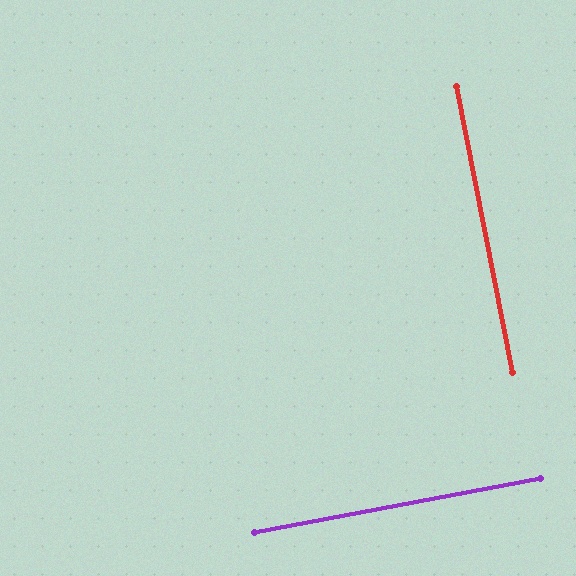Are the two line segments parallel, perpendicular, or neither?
Perpendicular — they meet at approximately 89°.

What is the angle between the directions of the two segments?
Approximately 89 degrees.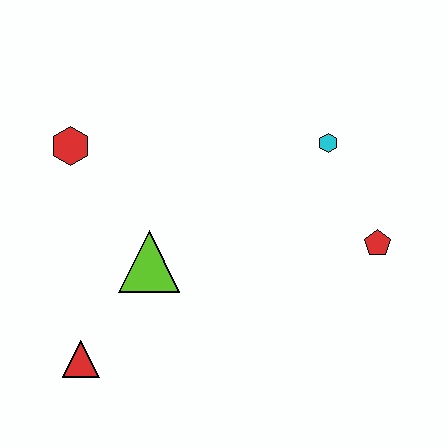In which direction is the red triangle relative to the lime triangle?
The red triangle is below the lime triangle.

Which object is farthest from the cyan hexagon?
The red triangle is farthest from the cyan hexagon.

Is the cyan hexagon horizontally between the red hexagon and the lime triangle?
No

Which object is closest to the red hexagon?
The lime triangle is closest to the red hexagon.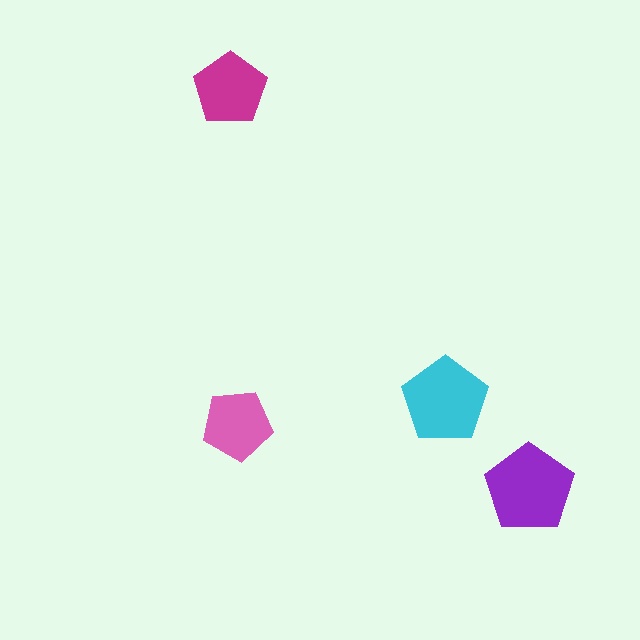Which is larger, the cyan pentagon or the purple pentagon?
The purple one.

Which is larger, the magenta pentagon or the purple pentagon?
The purple one.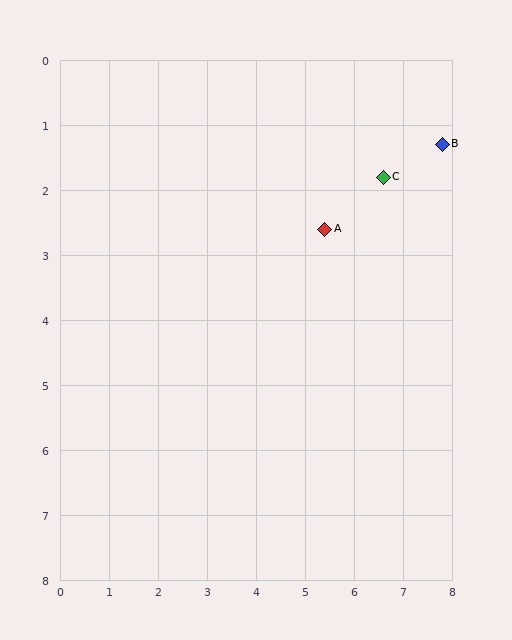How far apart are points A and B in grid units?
Points A and B are about 2.7 grid units apart.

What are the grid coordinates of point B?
Point B is at approximately (7.8, 1.3).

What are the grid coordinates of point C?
Point C is at approximately (6.6, 1.8).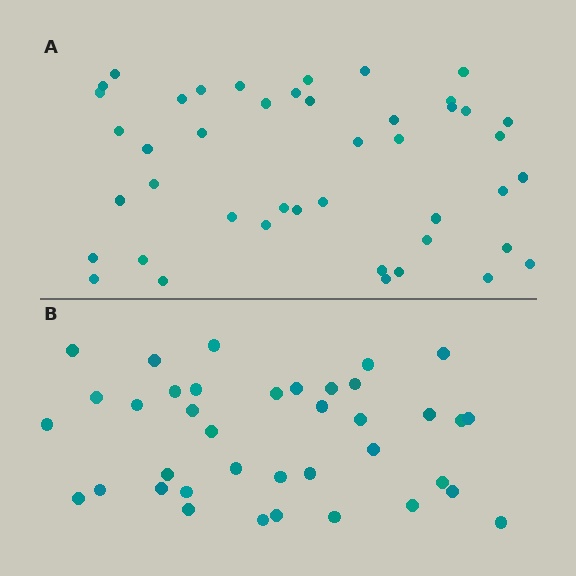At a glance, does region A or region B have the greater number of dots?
Region A (the top region) has more dots.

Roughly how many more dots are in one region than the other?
Region A has about 6 more dots than region B.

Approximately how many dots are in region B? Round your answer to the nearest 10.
About 40 dots. (The exact count is 38, which rounds to 40.)